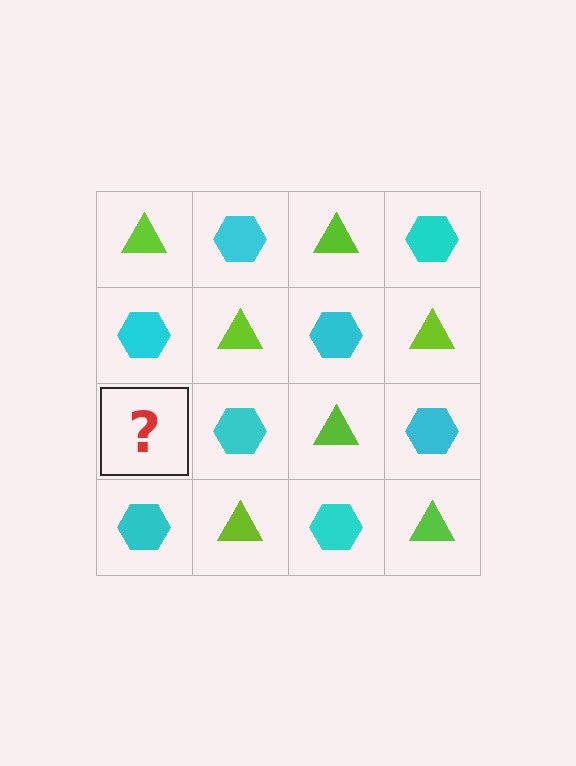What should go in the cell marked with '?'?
The missing cell should contain a lime triangle.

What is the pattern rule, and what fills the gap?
The rule is that it alternates lime triangle and cyan hexagon in a checkerboard pattern. The gap should be filled with a lime triangle.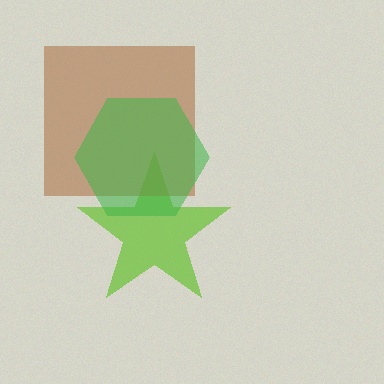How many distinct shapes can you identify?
There are 3 distinct shapes: a lime star, a brown square, a green hexagon.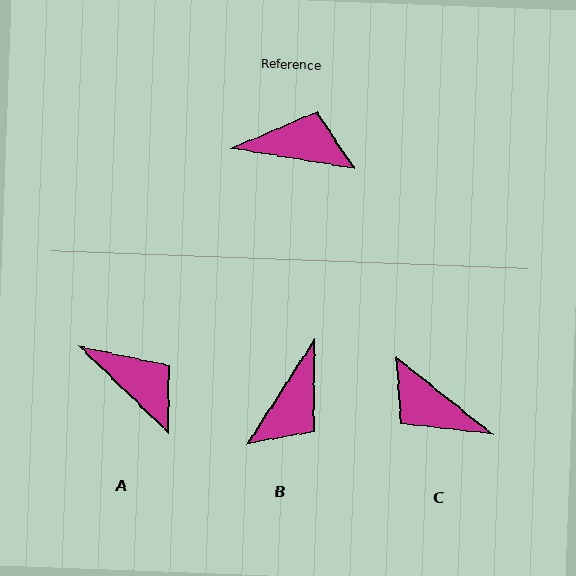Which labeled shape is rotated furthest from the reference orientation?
C, about 151 degrees away.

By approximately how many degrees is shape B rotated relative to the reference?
Approximately 113 degrees clockwise.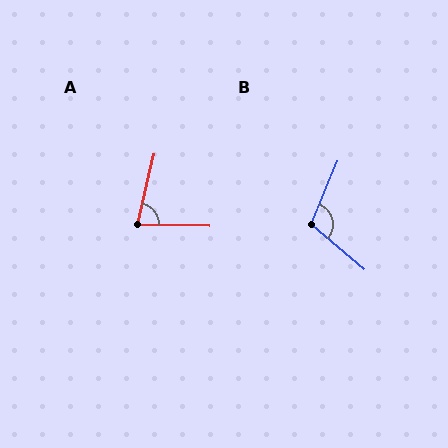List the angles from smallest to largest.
A (79°), B (107°).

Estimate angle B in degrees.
Approximately 107 degrees.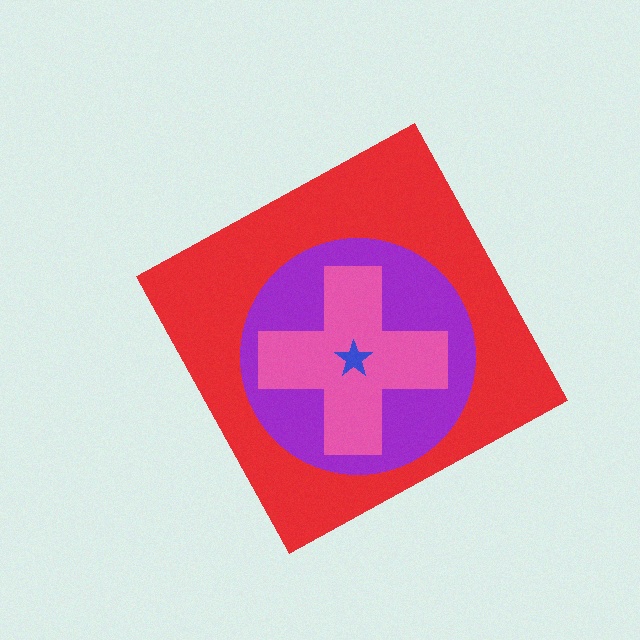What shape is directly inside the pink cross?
The blue star.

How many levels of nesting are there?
4.